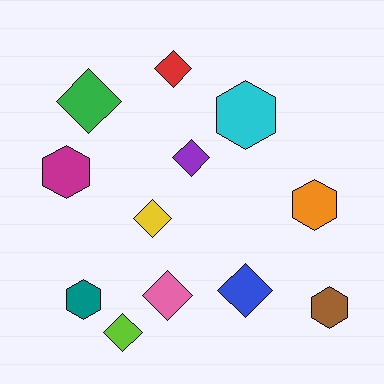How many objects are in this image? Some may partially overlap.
There are 12 objects.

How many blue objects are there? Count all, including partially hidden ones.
There is 1 blue object.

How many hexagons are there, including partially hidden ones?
There are 5 hexagons.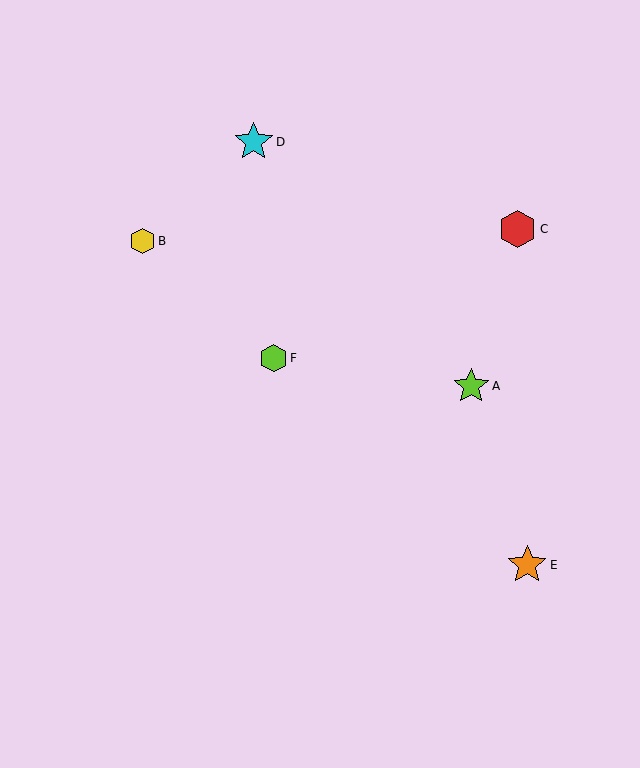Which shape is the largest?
The orange star (labeled E) is the largest.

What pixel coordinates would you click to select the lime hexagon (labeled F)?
Click at (273, 358) to select the lime hexagon F.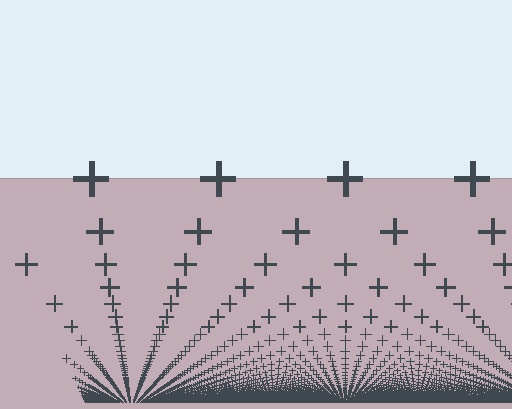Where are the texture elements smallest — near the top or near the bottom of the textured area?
Near the bottom.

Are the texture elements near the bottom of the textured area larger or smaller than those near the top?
Smaller. The gradient is inverted — elements near the bottom are smaller and denser.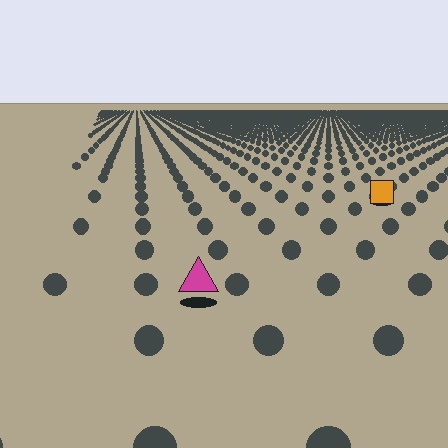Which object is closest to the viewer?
The magenta triangle is closest. The texture marks near it are larger and more spread out.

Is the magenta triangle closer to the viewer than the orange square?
Yes. The magenta triangle is closer — you can tell from the texture gradient: the ground texture is coarser near it.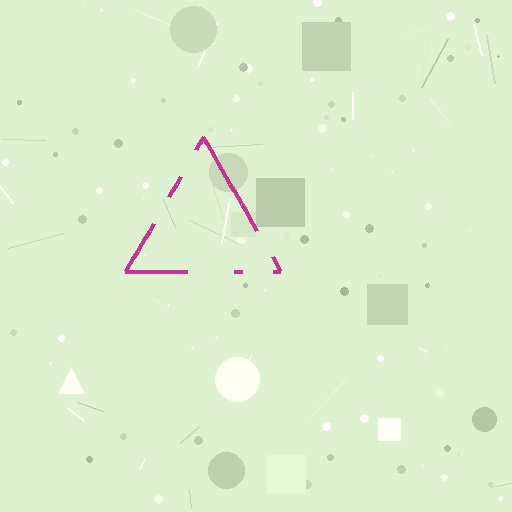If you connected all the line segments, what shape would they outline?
They would outline a triangle.